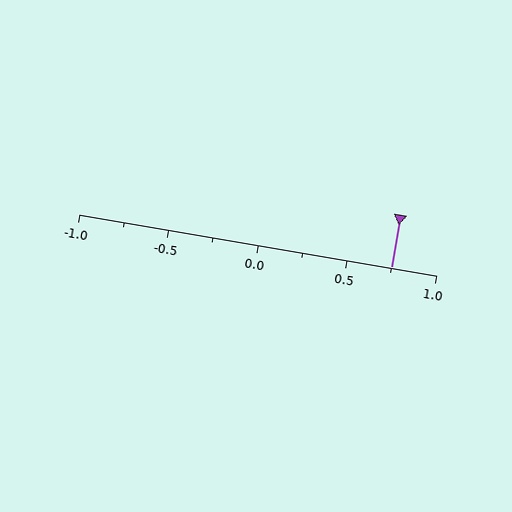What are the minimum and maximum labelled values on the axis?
The axis runs from -1.0 to 1.0.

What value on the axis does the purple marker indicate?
The marker indicates approximately 0.75.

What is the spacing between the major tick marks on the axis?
The major ticks are spaced 0.5 apart.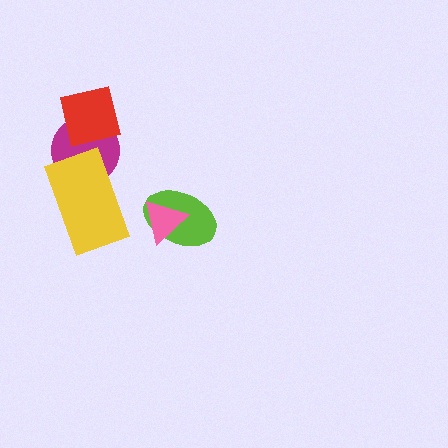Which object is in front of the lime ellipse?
The pink triangle is in front of the lime ellipse.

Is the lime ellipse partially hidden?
Yes, it is partially covered by another shape.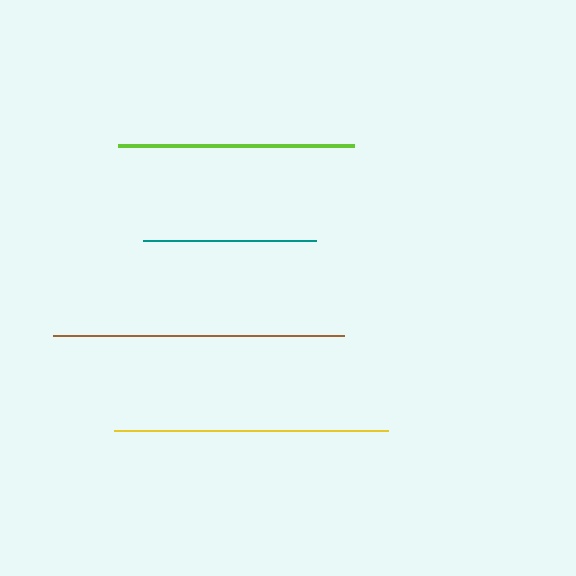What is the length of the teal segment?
The teal segment is approximately 173 pixels long.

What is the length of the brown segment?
The brown segment is approximately 291 pixels long.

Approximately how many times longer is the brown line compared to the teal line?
The brown line is approximately 1.7 times the length of the teal line.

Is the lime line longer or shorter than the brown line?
The brown line is longer than the lime line.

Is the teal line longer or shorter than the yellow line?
The yellow line is longer than the teal line.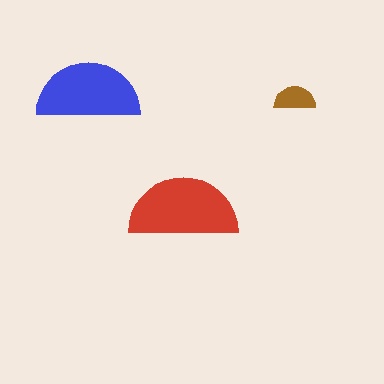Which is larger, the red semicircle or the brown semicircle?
The red one.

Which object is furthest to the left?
The blue semicircle is leftmost.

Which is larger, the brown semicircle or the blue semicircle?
The blue one.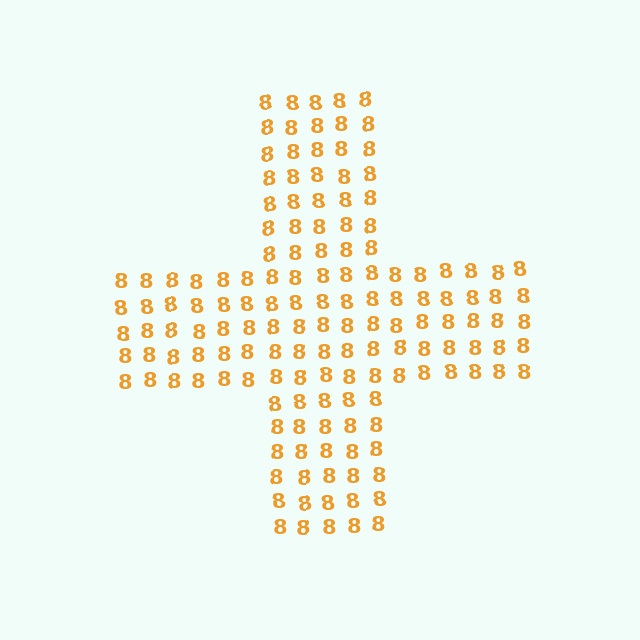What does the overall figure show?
The overall figure shows a cross.